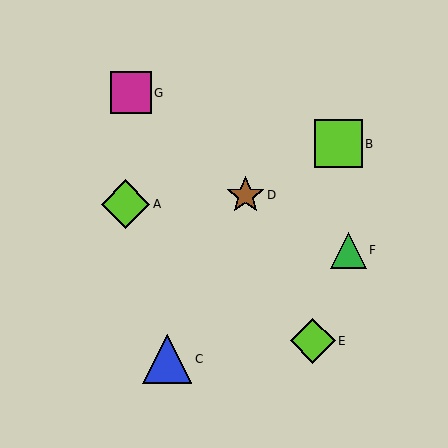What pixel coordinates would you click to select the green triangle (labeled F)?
Click at (348, 250) to select the green triangle F.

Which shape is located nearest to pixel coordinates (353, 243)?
The green triangle (labeled F) at (348, 250) is nearest to that location.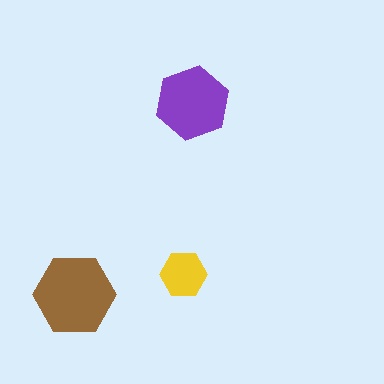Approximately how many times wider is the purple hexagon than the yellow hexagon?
About 1.5 times wider.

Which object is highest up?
The purple hexagon is topmost.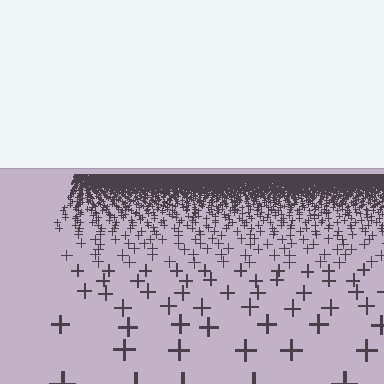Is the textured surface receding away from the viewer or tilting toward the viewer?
The surface is receding away from the viewer. Texture elements get smaller and denser toward the top.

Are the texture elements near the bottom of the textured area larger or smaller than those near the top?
Larger. Near the bottom, elements are closer to the viewer and appear at a bigger on-screen size.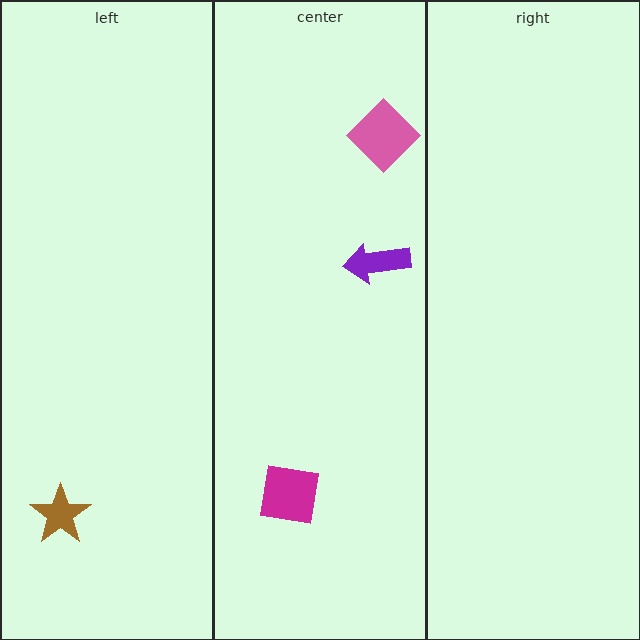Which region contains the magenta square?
The center region.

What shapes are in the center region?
The magenta square, the pink diamond, the purple arrow.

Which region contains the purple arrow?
The center region.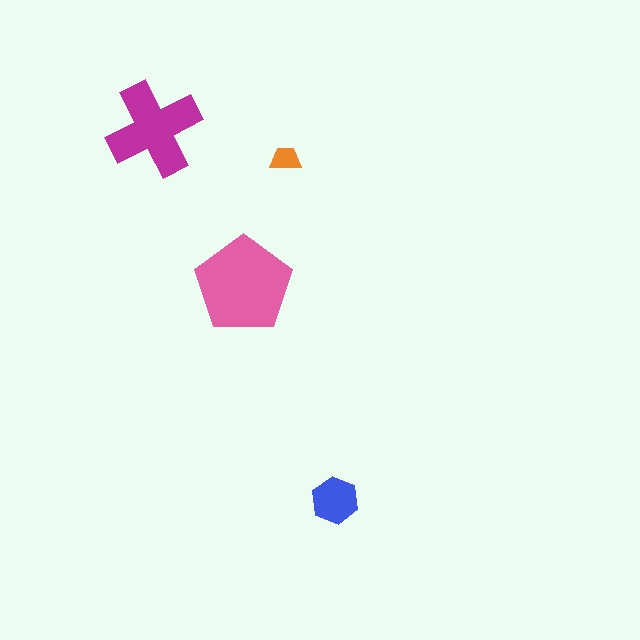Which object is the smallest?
The orange trapezoid.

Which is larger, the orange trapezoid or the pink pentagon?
The pink pentagon.